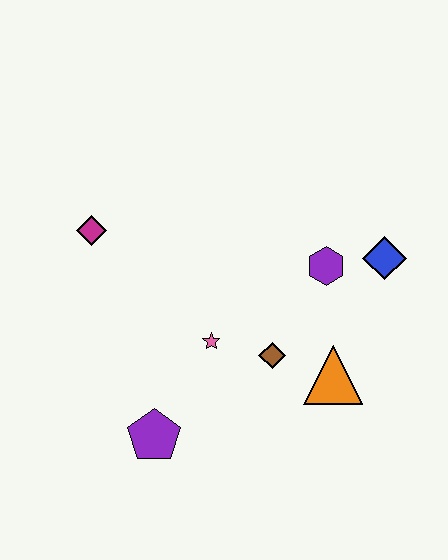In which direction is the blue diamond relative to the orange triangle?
The blue diamond is above the orange triangle.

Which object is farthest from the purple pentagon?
The blue diamond is farthest from the purple pentagon.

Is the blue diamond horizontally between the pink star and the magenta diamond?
No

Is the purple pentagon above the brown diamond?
No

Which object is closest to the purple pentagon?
The pink star is closest to the purple pentagon.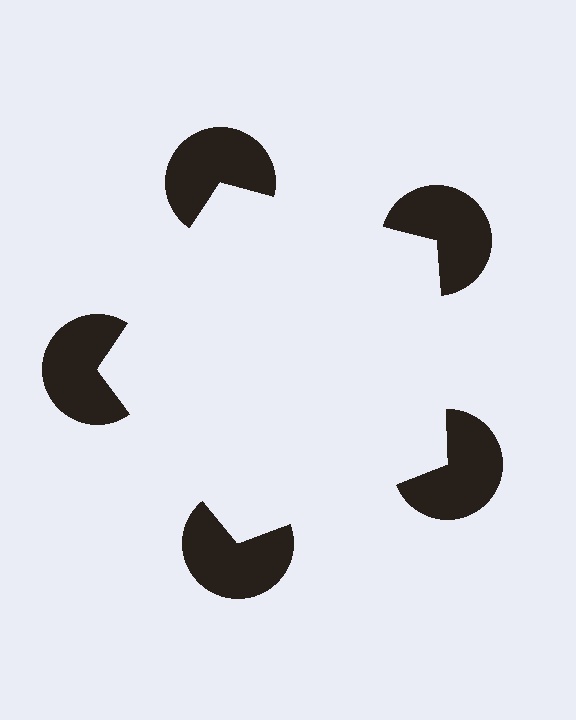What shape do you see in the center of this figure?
An illusory pentagon — its edges are inferred from the aligned wedge cuts in the pac-man discs, not physically drawn.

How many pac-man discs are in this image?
There are 5 — one at each vertex of the illusory pentagon.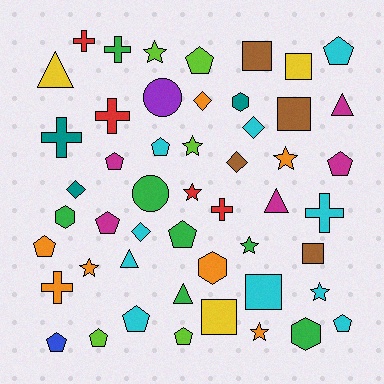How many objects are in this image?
There are 50 objects.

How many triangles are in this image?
There are 5 triangles.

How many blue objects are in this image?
There is 1 blue object.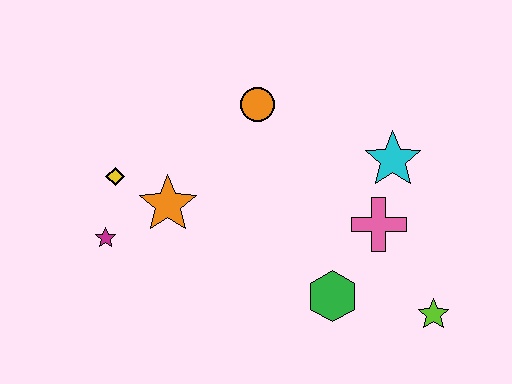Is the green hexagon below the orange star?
Yes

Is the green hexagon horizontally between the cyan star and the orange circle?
Yes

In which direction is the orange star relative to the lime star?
The orange star is to the left of the lime star.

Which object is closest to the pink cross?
The cyan star is closest to the pink cross.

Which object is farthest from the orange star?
The lime star is farthest from the orange star.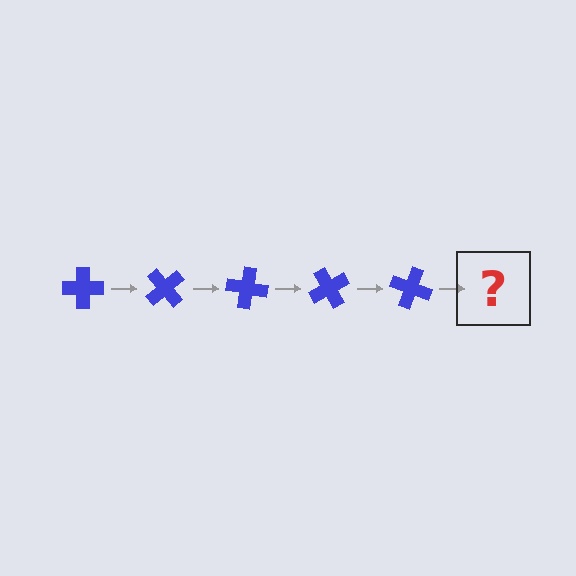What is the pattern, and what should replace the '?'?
The pattern is that the cross rotates 50 degrees each step. The '?' should be a blue cross rotated 250 degrees.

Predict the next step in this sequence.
The next step is a blue cross rotated 250 degrees.